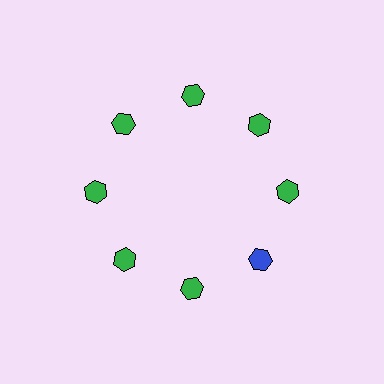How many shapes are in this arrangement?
There are 8 shapes arranged in a ring pattern.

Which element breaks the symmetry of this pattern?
The blue hexagon at roughly the 4 o'clock position breaks the symmetry. All other shapes are green hexagons.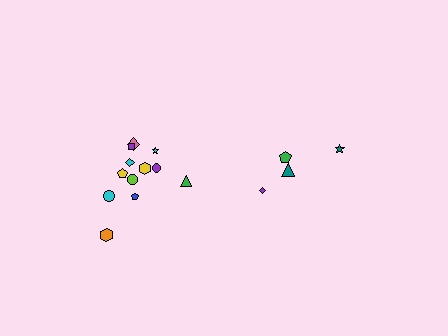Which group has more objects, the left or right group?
The left group.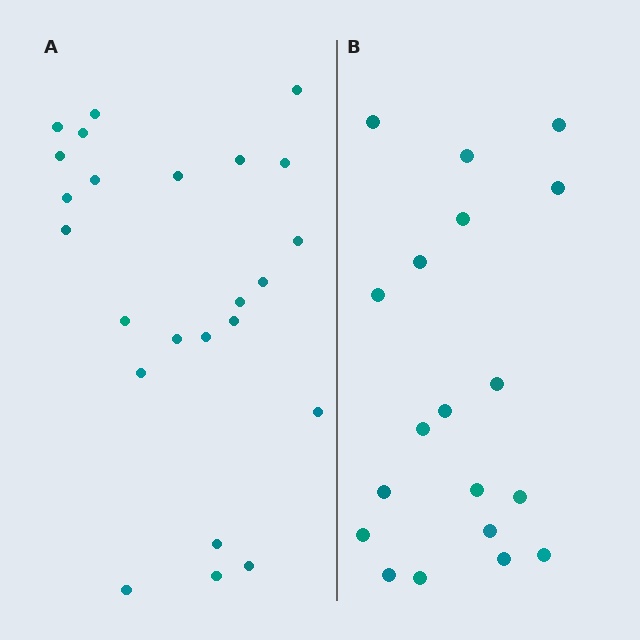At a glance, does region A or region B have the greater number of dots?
Region A (the left region) has more dots.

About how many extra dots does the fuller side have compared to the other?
Region A has about 5 more dots than region B.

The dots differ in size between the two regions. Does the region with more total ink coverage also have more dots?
No. Region B has more total ink coverage because its dots are larger, but region A actually contains more individual dots. Total area can be misleading — the number of items is what matters here.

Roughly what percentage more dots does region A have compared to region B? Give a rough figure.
About 25% more.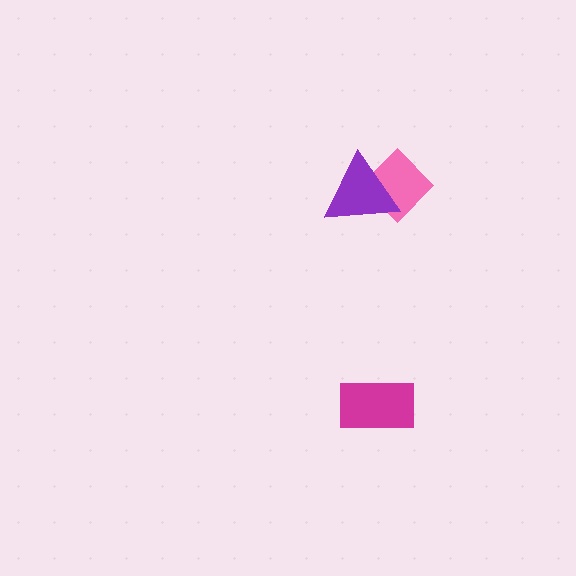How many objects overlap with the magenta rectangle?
0 objects overlap with the magenta rectangle.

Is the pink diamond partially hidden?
Yes, it is partially covered by another shape.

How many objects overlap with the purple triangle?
1 object overlaps with the purple triangle.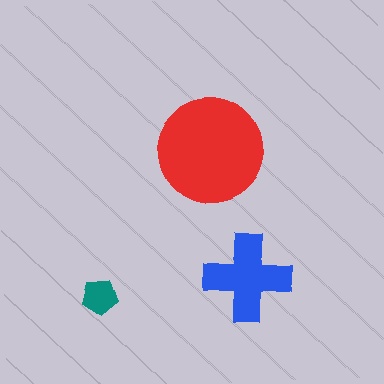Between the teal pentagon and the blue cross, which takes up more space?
The blue cross.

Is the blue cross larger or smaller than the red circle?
Smaller.